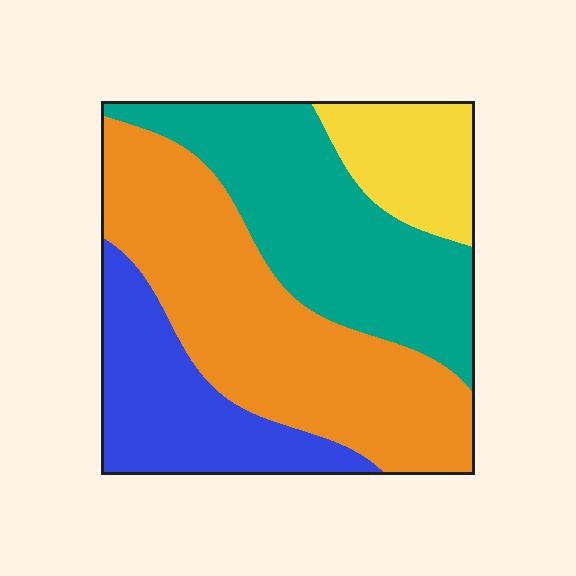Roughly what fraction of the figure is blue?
Blue takes up about one fifth (1/5) of the figure.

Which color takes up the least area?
Yellow, at roughly 10%.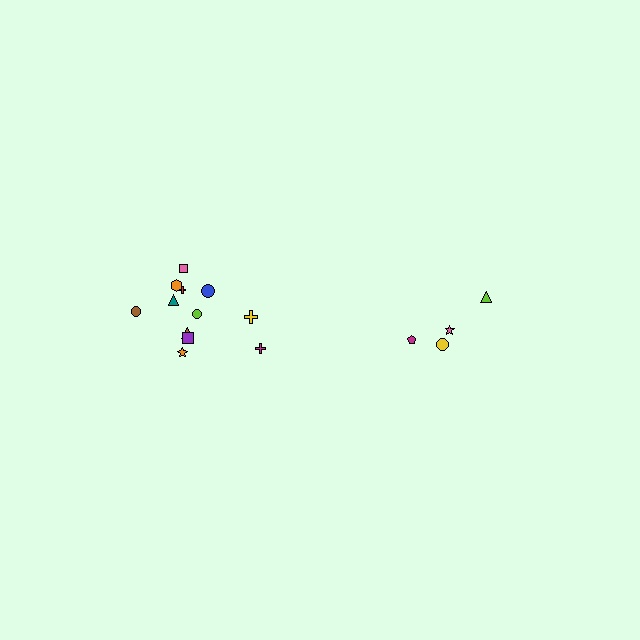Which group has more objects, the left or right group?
The left group.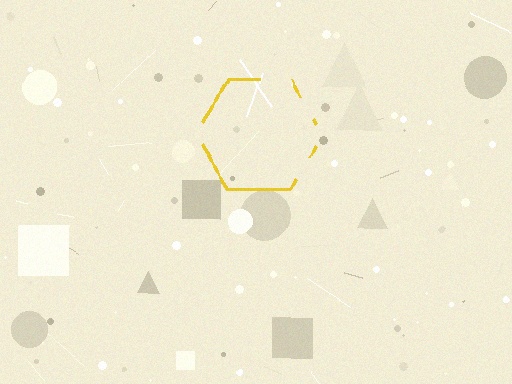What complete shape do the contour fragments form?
The contour fragments form a hexagon.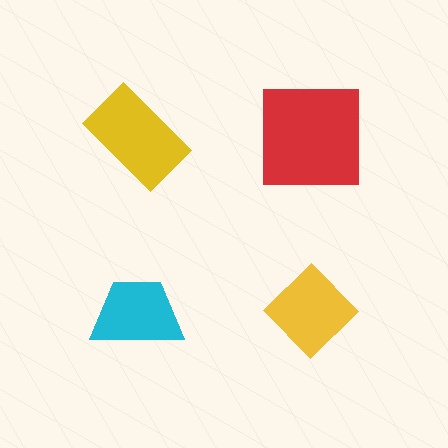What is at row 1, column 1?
A yellow rectangle.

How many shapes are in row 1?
2 shapes.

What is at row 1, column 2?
A red square.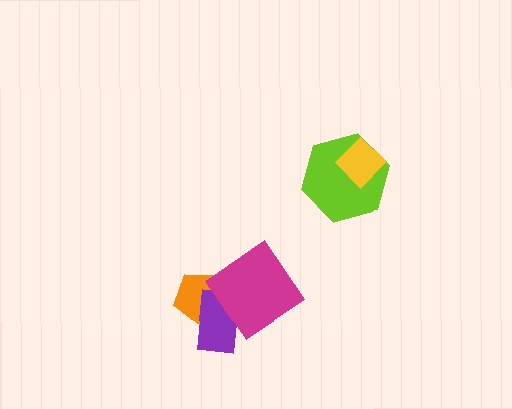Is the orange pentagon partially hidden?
Yes, it is partially covered by another shape.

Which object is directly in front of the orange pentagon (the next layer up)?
The purple rectangle is directly in front of the orange pentagon.